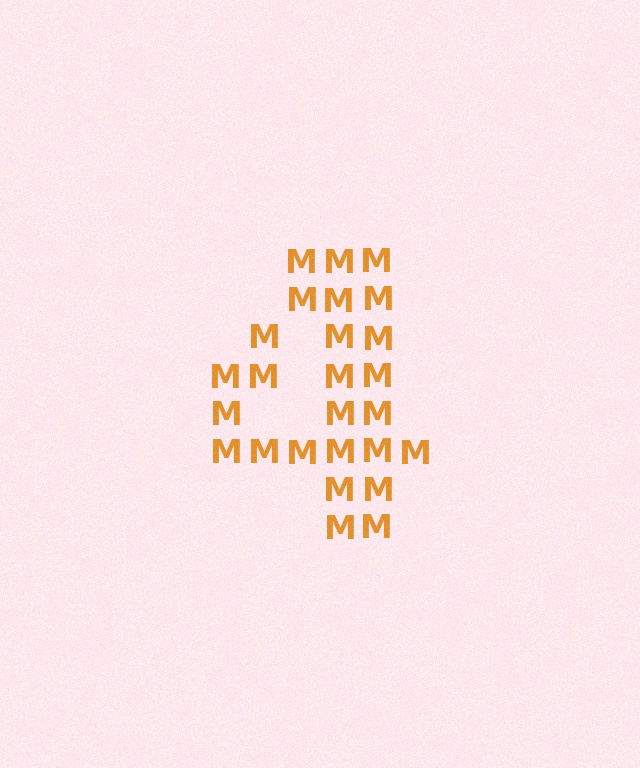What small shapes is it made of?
It is made of small letter M's.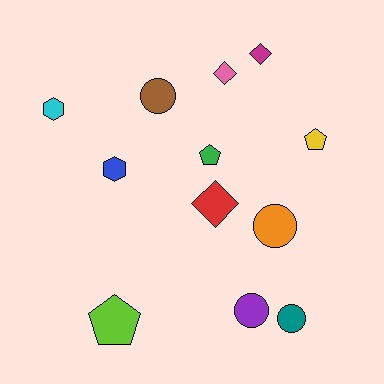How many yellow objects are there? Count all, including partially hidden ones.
There is 1 yellow object.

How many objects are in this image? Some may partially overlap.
There are 12 objects.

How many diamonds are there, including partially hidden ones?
There are 3 diamonds.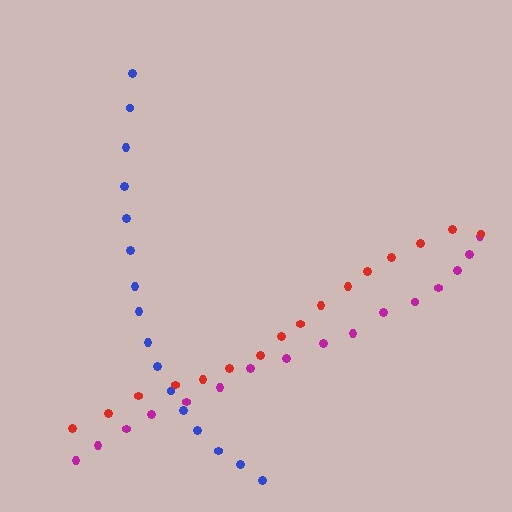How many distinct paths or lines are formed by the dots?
There are 3 distinct paths.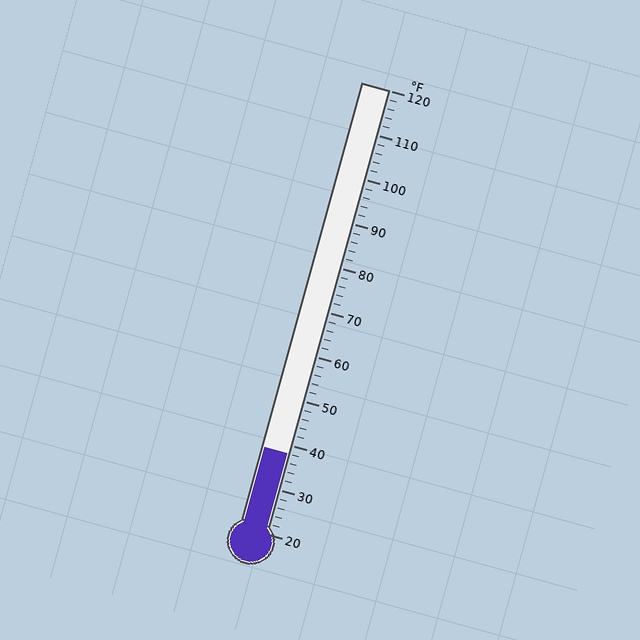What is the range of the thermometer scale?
The thermometer scale ranges from 20°F to 120°F.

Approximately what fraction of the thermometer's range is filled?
The thermometer is filled to approximately 20% of its range.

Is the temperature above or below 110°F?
The temperature is below 110°F.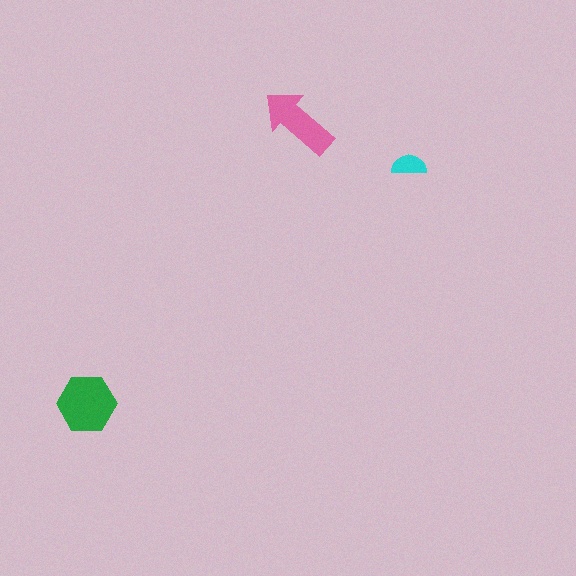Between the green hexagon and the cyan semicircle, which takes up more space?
The green hexagon.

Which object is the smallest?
The cyan semicircle.